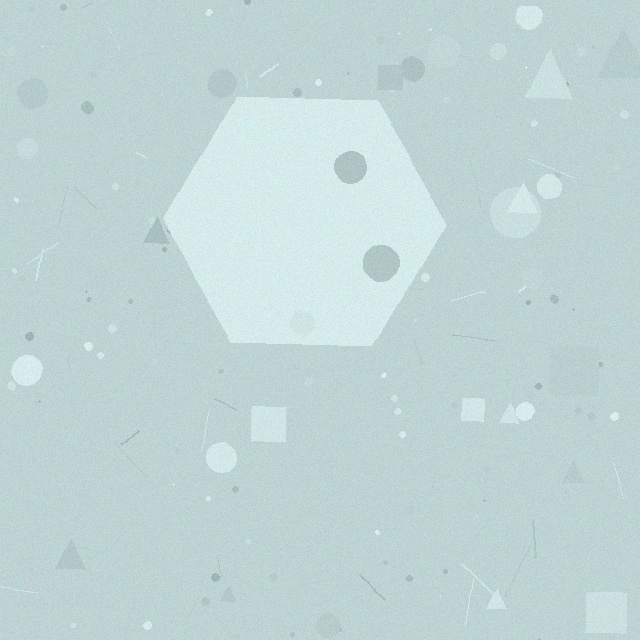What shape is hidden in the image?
A hexagon is hidden in the image.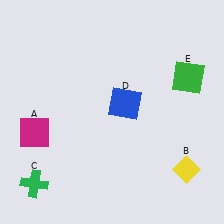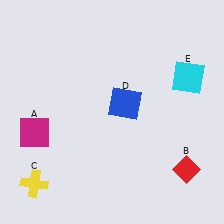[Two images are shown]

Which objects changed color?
B changed from yellow to red. C changed from green to yellow. E changed from green to cyan.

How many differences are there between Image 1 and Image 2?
There are 3 differences between the two images.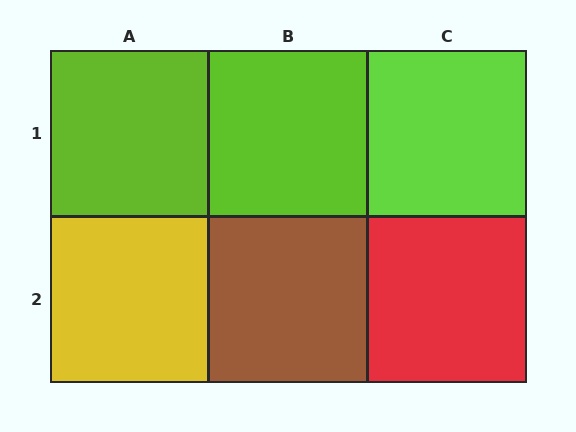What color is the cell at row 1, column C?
Lime.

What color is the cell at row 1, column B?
Lime.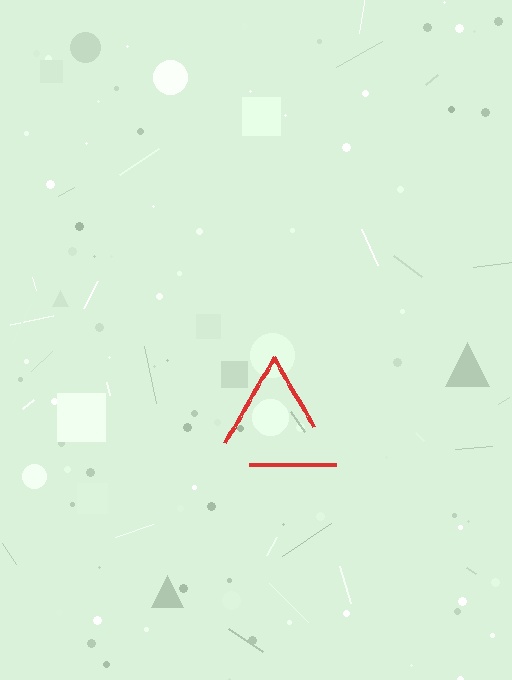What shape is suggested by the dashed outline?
The dashed outline suggests a triangle.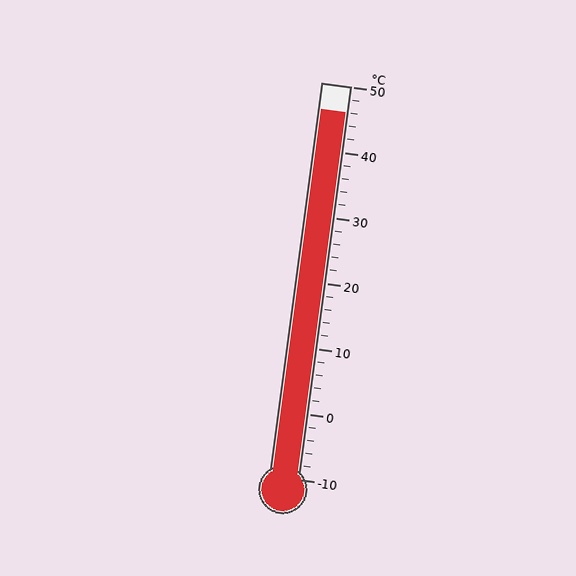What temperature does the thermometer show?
The thermometer shows approximately 46°C.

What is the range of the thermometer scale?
The thermometer scale ranges from -10°C to 50°C.